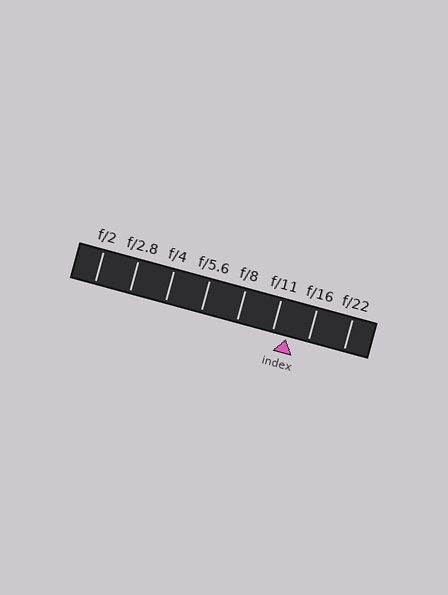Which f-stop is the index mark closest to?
The index mark is closest to f/11.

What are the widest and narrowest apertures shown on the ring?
The widest aperture shown is f/2 and the narrowest is f/22.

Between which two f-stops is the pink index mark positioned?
The index mark is between f/11 and f/16.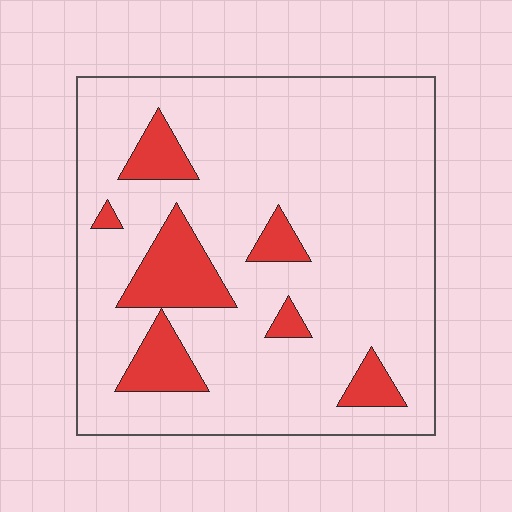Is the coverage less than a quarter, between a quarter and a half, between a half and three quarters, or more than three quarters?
Less than a quarter.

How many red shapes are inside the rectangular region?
7.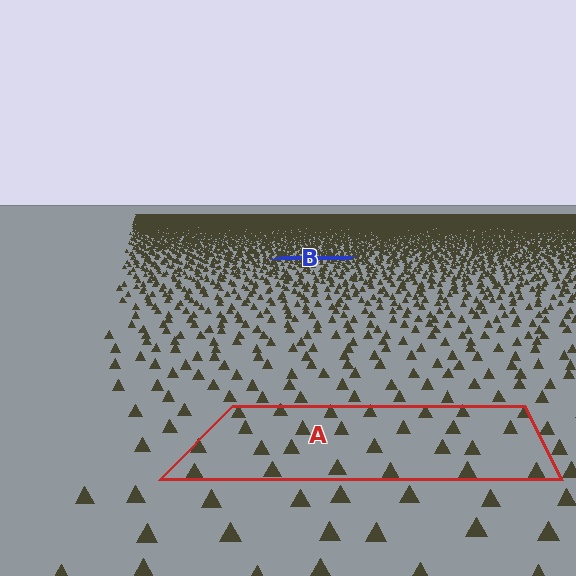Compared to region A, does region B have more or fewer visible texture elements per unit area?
Region B has more texture elements per unit area — they are packed more densely because it is farther away.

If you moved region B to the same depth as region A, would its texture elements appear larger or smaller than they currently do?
They would appear larger. At a closer depth, the same texture elements are projected at a bigger on-screen size.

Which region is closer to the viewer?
Region A is closer. The texture elements there are larger and more spread out.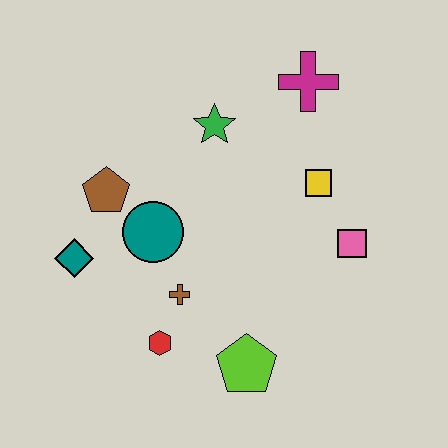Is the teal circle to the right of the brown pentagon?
Yes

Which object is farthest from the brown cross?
The magenta cross is farthest from the brown cross.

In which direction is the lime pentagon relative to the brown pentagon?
The lime pentagon is below the brown pentagon.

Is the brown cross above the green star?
No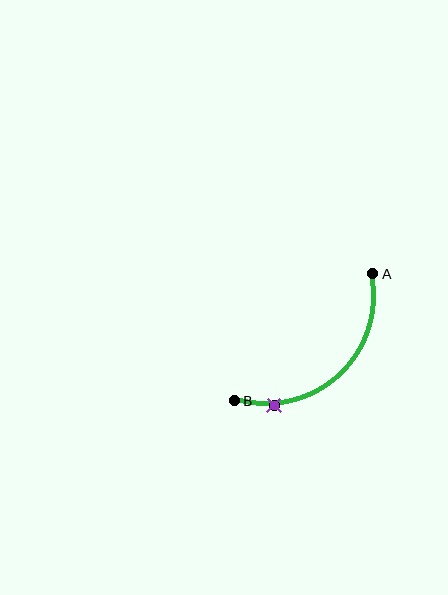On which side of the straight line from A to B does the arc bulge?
The arc bulges below and to the right of the straight line connecting A and B.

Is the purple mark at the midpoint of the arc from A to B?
No. The purple mark lies on the arc but is closer to endpoint B. The arc midpoint would be at the point on the curve equidistant along the arc from both A and B.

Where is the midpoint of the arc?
The arc midpoint is the point on the curve farthest from the straight line joining A and B. It sits below and to the right of that line.